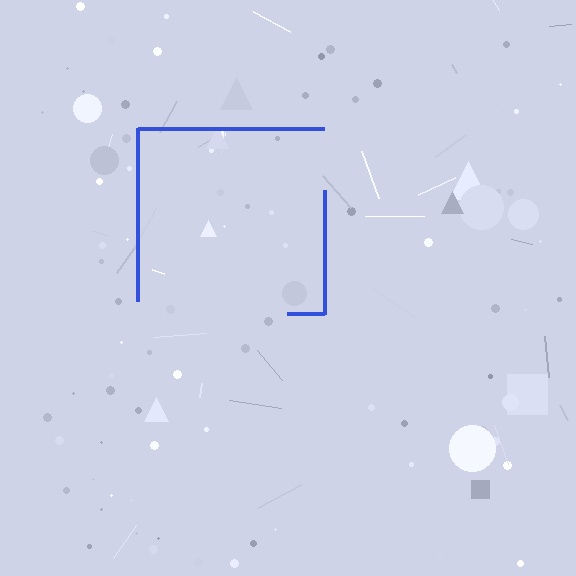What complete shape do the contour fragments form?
The contour fragments form a square.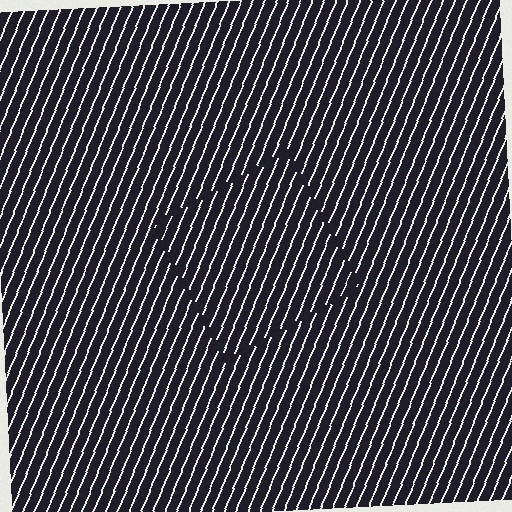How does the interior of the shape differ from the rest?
The interior of the shape contains the same grating, shifted by half a period — the contour is defined by the phase discontinuity where line-ends from the inner and outer gratings abut.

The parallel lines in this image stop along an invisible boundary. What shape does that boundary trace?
An illusory square. The interior of the shape contains the same grating, shifted by half a period — the contour is defined by the phase discontinuity where line-ends from the inner and outer gratings abut.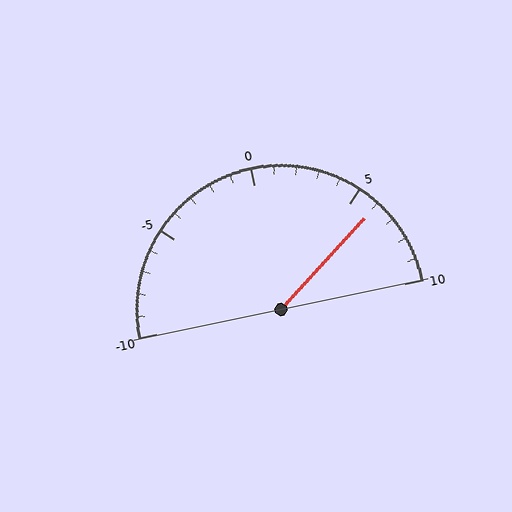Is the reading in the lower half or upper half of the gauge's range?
The reading is in the upper half of the range (-10 to 10).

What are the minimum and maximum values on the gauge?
The gauge ranges from -10 to 10.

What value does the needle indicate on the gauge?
The needle indicates approximately 6.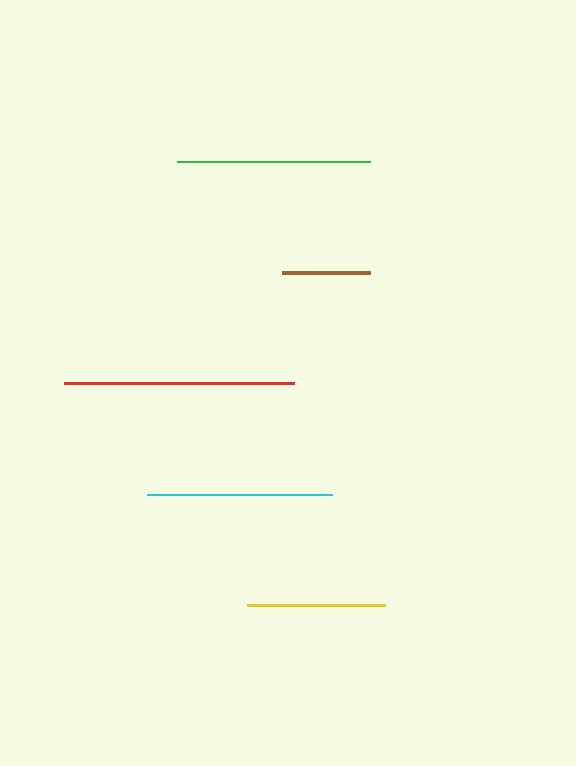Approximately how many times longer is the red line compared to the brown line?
The red line is approximately 2.6 times the length of the brown line.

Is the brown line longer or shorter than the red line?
The red line is longer than the brown line.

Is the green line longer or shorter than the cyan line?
The green line is longer than the cyan line.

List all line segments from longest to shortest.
From longest to shortest: red, green, cyan, yellow, brown.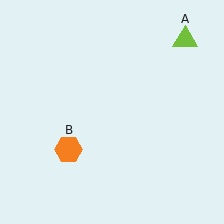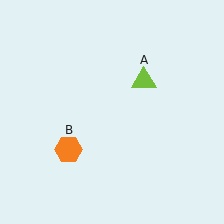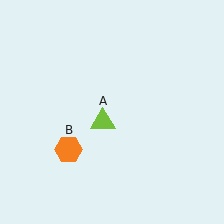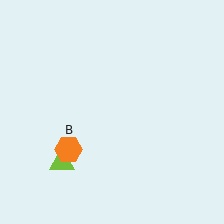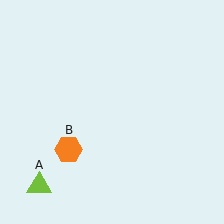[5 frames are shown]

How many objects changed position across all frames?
1 object changed position: lime triangle (object A).